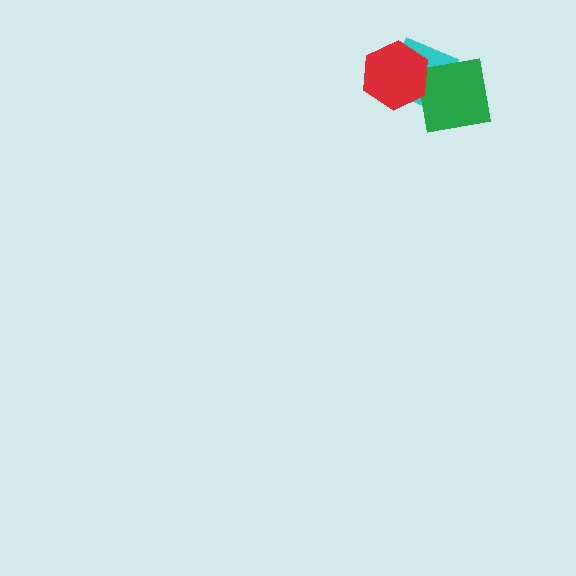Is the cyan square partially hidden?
Yes, it is partially covered by another shape.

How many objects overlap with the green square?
2 objects overlap with the green square.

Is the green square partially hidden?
Yes, it is partially covered by another shape.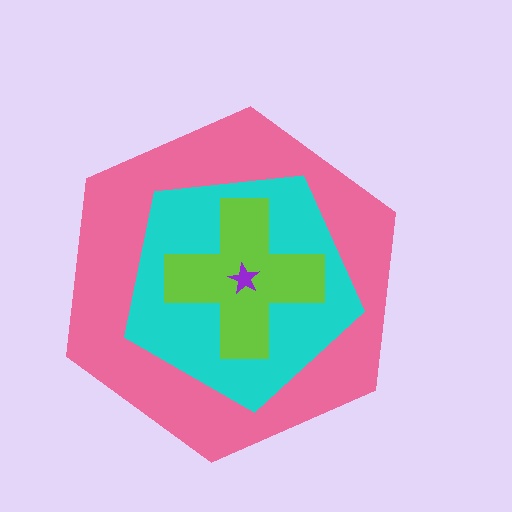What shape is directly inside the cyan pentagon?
The lime cross.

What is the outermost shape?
The pink hexagon.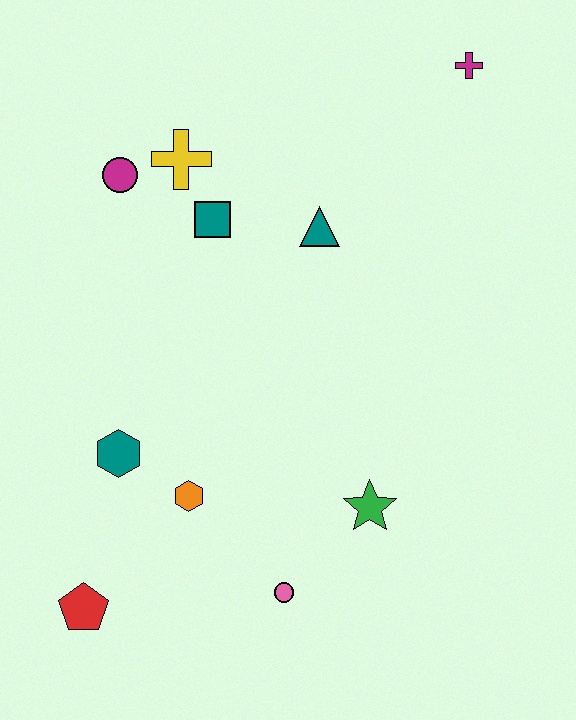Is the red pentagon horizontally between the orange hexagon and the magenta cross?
No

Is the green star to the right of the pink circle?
Yes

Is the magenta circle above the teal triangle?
Yes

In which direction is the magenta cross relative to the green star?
The magenta cross is above the green star.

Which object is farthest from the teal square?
The red pentagon is farthest from the teal square.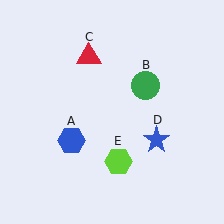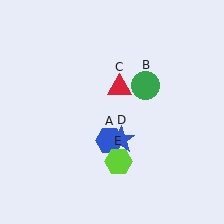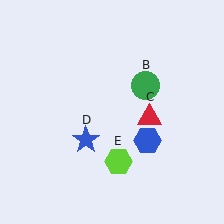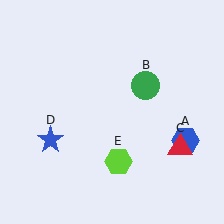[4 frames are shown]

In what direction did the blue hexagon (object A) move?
The blue hexagon (object A) moved right.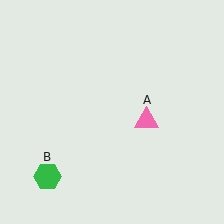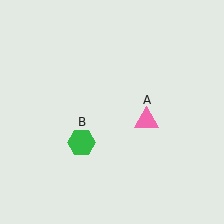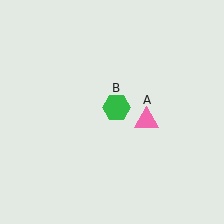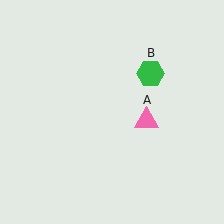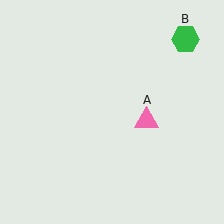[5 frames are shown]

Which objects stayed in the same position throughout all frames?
Pink triangle (object A) remained stationary.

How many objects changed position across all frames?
1 object changed position: green hexagon (object B).